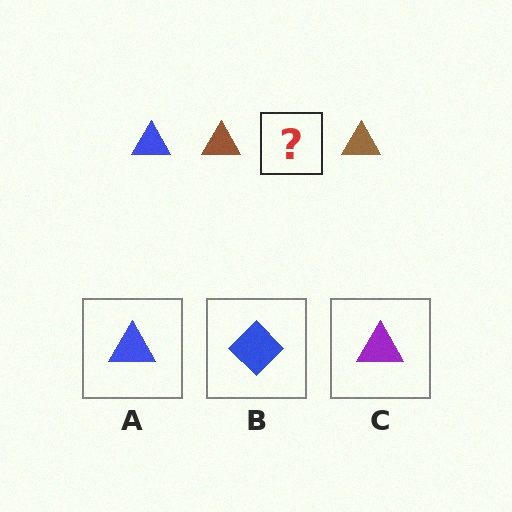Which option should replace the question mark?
Option A.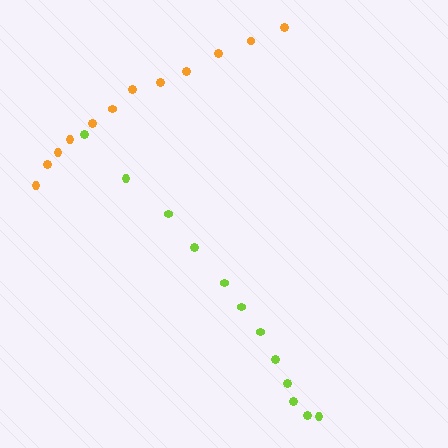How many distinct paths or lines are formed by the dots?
There are 2 distinct paths.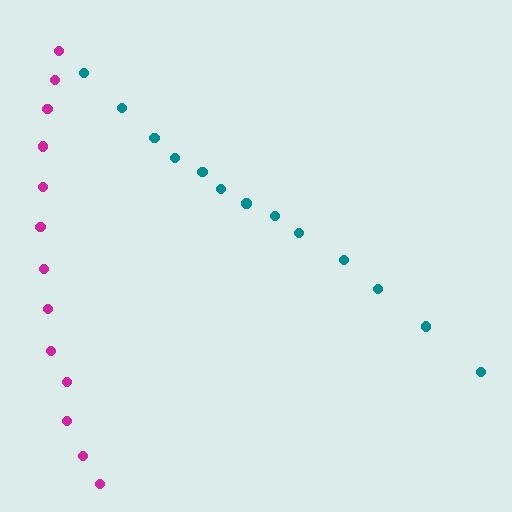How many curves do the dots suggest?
There are 2 distinct paths.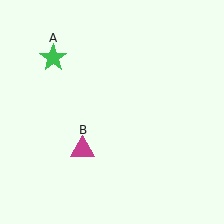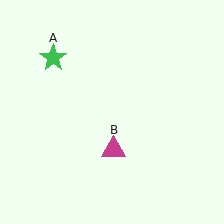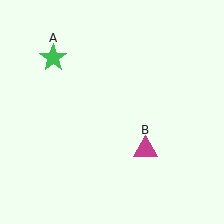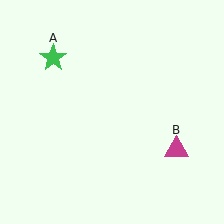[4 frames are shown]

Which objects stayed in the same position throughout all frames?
Green star (object A) remained stationary.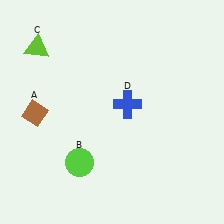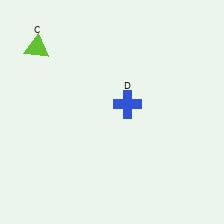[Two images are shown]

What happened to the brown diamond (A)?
The brown diamond (A) was removed in Image 2. It was in the bottom-left area of Image 1.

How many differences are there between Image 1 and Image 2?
There are 2 differences between the two images.